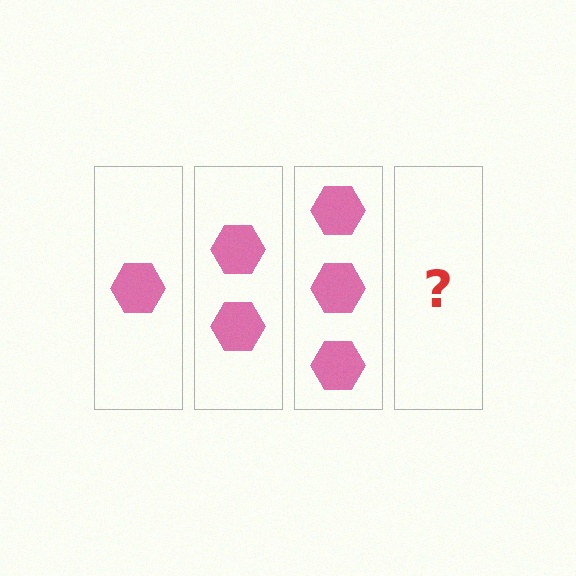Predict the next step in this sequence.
The next step is 4 hexagons.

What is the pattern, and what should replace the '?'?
The pattern is that each step adds one more hexagon. The '?' should be 4 hexagons.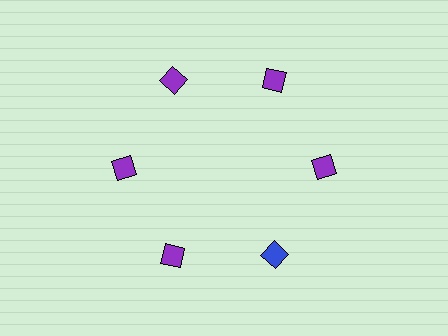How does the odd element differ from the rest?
It has a different color: blue instead of purple.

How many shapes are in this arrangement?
There are 6 shapes arranged in a ring pattern.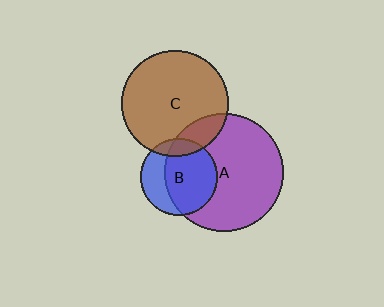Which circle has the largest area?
Circle A (purple).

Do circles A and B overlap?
Yes.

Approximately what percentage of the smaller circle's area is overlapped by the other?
Approximately 65%.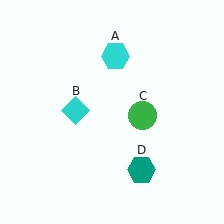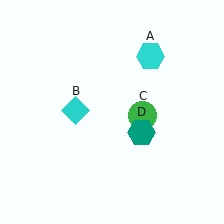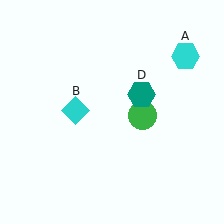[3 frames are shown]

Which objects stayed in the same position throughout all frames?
Cyan diamond (object B) and green circle (object C) remained stationary.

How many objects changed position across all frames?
2 objects changed position: cyan hexagon (object A), teal hexagon (object D).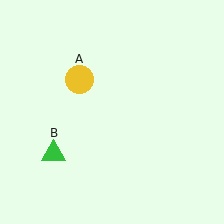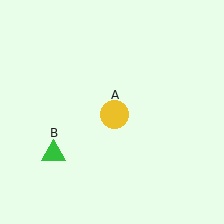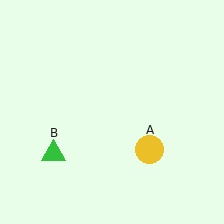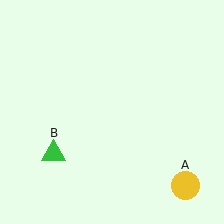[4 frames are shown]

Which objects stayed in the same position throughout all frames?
Green triangle (object B) remained stationary.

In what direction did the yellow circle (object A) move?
The yellow circle (object A) moved down and to the right.